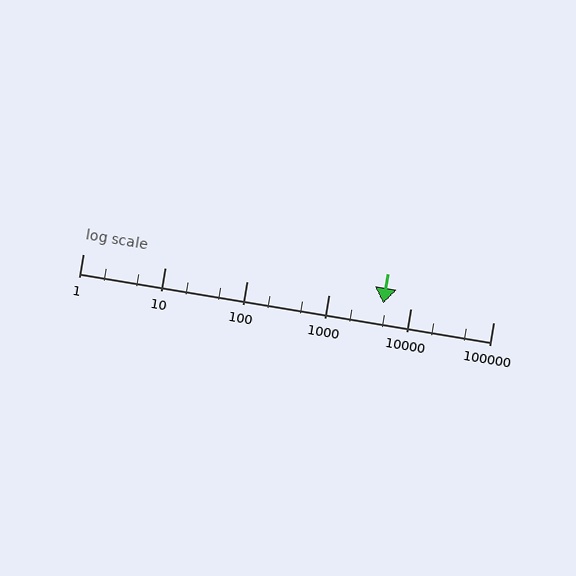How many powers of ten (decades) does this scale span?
The scale spans 5 decades, from 1 to 100000.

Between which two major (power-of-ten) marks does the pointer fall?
The pointer is between 1000 and 10000.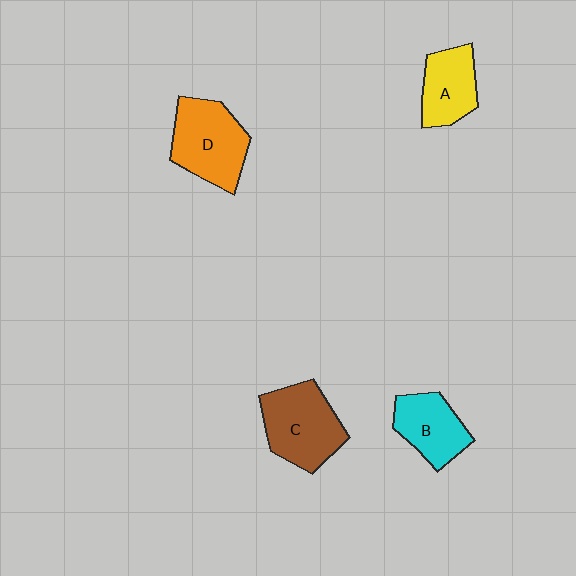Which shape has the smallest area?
Shape A (yellow).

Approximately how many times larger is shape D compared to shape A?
Approximately 1.4 times.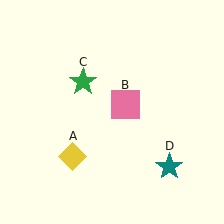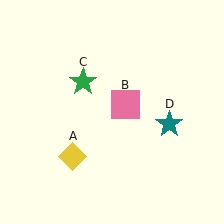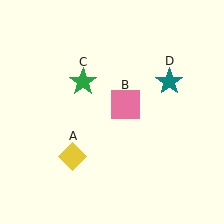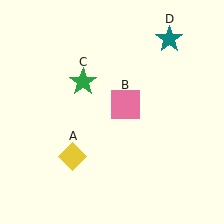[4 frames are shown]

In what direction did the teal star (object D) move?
The teal star (object D) moved up.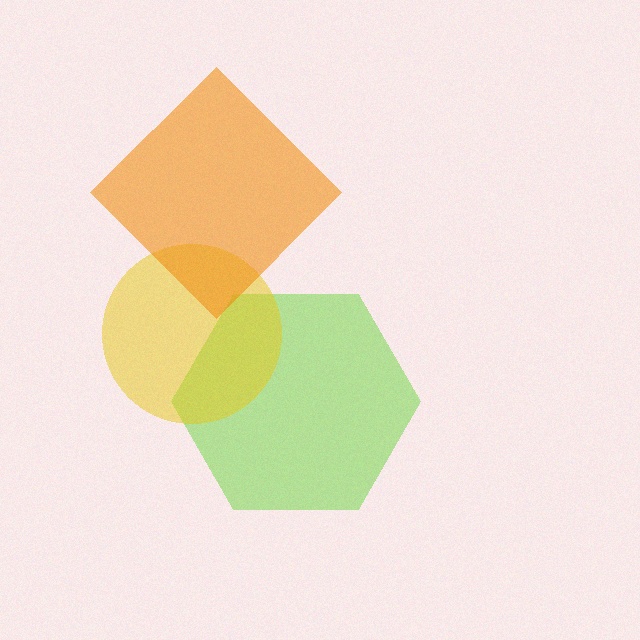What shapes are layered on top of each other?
The layered shapes are: a lime hexagon, a yellow circle, an orange diamond.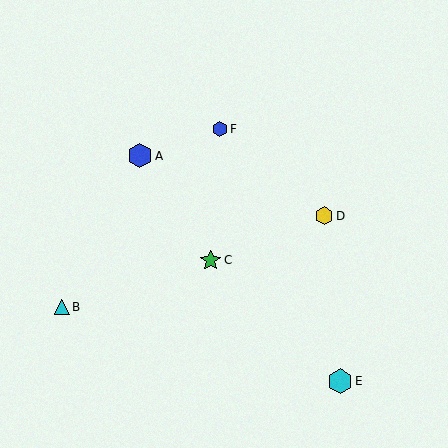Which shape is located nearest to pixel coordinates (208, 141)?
The blue hexagon (labeled F) at (220, 129) is nearest to that location.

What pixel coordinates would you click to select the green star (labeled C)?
Click at (211, 260) to select the green star C.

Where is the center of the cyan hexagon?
The center of the cyan hexagon is at (340, 381).